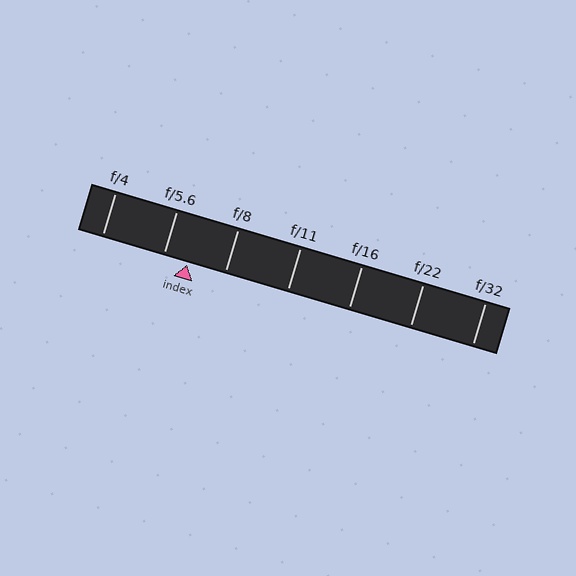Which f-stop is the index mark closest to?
The index mark is closest to f/5.6.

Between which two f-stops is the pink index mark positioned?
The index mark is between f/5.6 and f/8.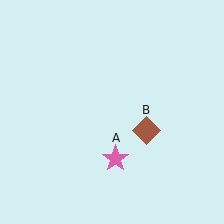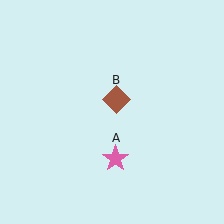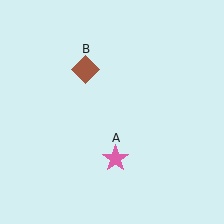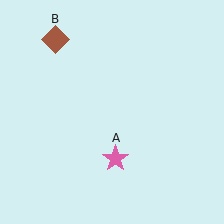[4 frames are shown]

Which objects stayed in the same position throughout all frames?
Pink star (object A) remained stationary.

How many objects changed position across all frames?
1 object changed position: brown diamond (object B).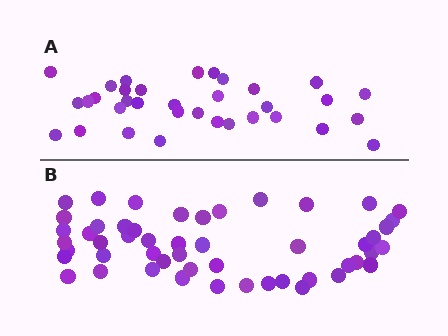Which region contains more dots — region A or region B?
Region B (the bottom region) has more dots.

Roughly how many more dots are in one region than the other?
Region B has approximately 15 more dots than region A.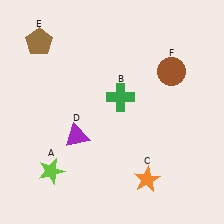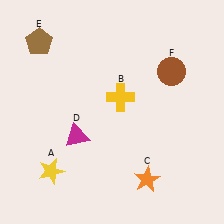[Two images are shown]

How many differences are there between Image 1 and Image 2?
There are 3 differences between the two images.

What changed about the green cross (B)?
In Image 1, B is green. In Image 2, it changed to yellow.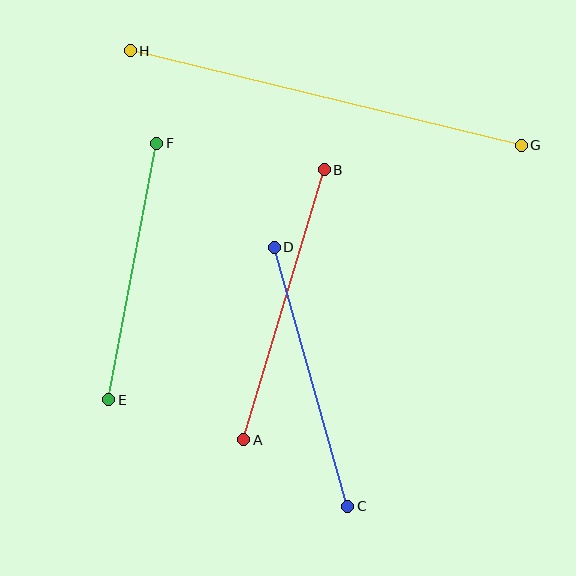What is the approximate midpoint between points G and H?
The midpoint is at approximately (326, 98) pixels.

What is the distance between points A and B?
The distance is approximately 282 pixels.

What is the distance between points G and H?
The distance is approximately 402 pixels.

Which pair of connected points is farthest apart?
Points G and H are farthest apart.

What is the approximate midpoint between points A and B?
The midpoint is at approximately (284, 305) pixels.